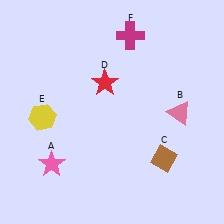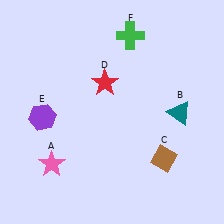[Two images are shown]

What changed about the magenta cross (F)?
In Image 1, F is magenta. In Image 2, it changed to green.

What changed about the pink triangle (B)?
In Image 1, B is pink. In Image 2, it changed to teal.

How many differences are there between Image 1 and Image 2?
There are 3 differences between the two images.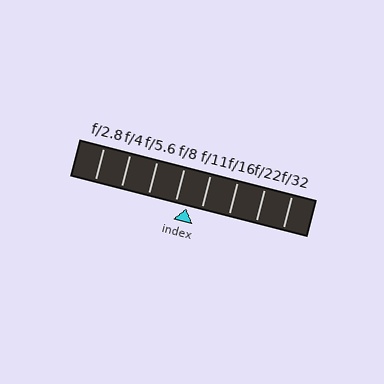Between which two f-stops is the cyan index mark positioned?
The index mark is between f/8 and f/11.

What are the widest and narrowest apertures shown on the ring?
The widest aperture shown is f/2.8 and the narrowest is f/32.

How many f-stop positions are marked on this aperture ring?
There are 8 f-stop positions marked.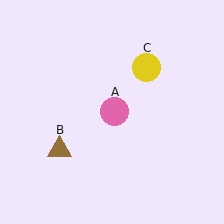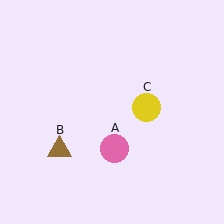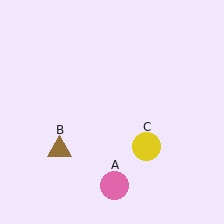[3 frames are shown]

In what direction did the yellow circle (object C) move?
The yellow circle (object C) moved down.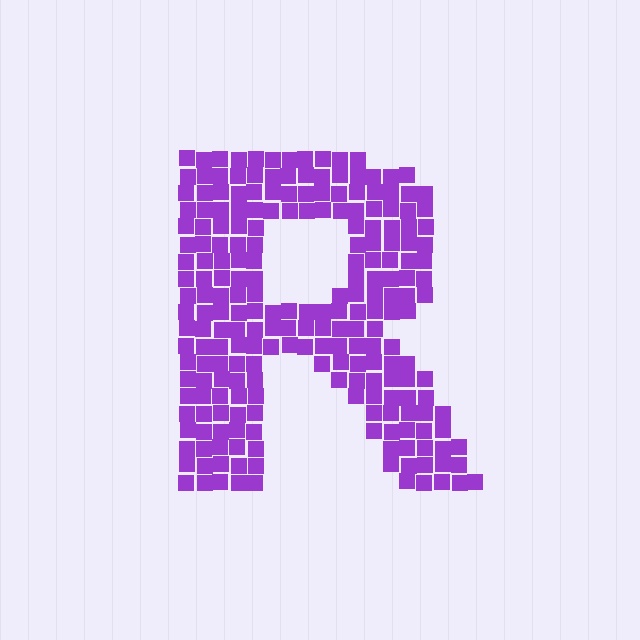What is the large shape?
The large shape is the letter R.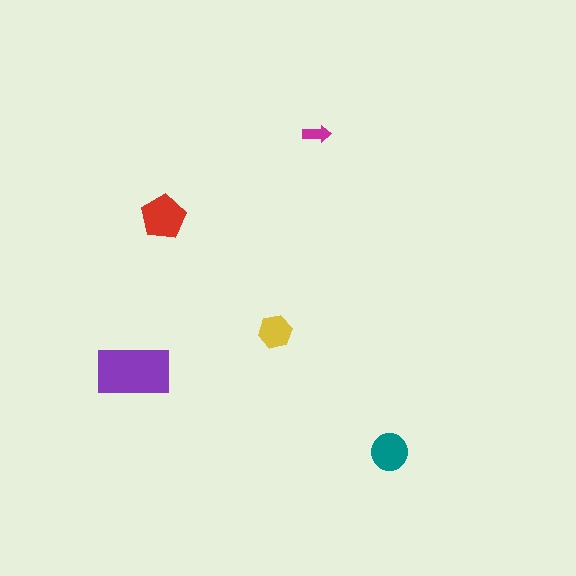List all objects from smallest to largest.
The magenta arrow, the yellow hexagon, the teal circle, the red pentagon, the purple rectangle.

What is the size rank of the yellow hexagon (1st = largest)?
4th.